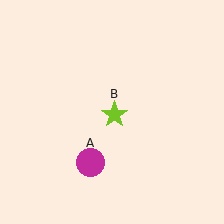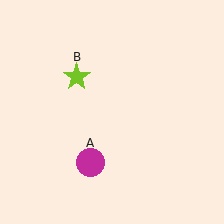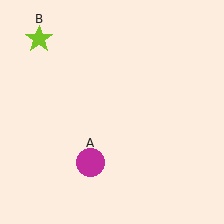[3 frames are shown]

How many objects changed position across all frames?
1 object changed position: lime star (object B).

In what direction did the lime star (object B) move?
The lime star (object B) moved up and to the left.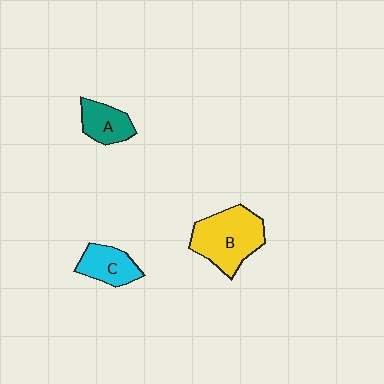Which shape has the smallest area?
Shape A (teal).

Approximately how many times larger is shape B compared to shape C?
Approximately 1.8 times.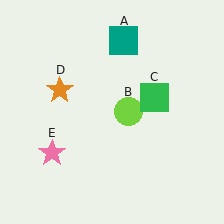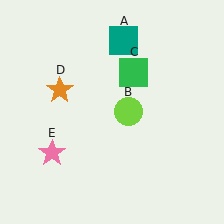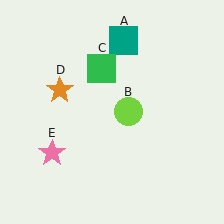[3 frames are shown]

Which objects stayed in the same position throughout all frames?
Teal square (object A) and lime circle (object B) and orange star (object D) and pink star (object E) remained stationary.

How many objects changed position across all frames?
1 object changed position: green square (object C).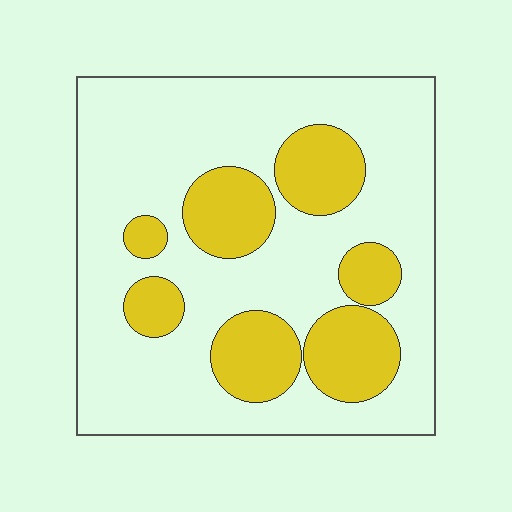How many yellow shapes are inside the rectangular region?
7.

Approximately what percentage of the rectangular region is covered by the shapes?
Approximately 25%.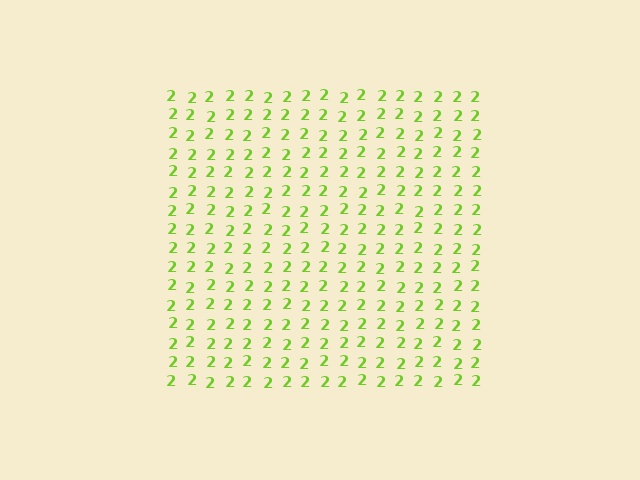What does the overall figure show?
The overall figure shows a square.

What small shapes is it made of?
It is made of small digit 2's.